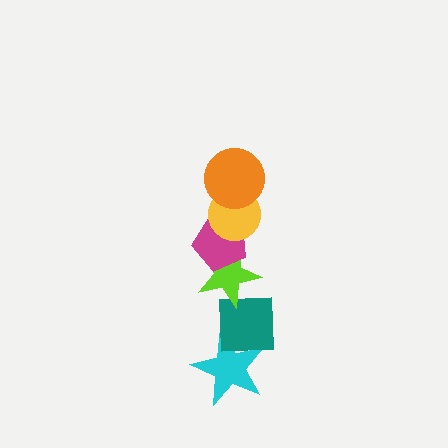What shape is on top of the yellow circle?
The orange circle is on top of the yellow circle.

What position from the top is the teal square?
The teal square is 5th from the top.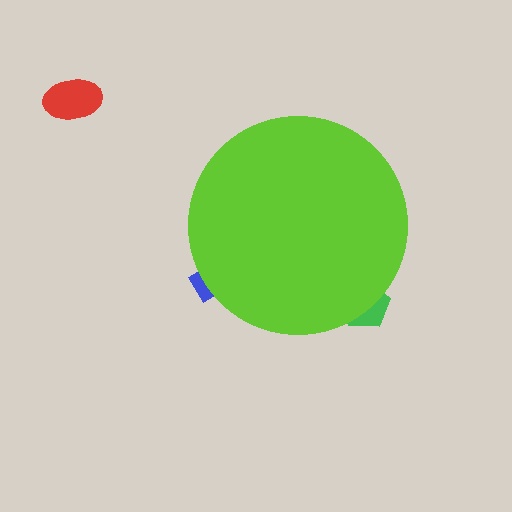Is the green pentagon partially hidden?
Yes, the green pentagon is partially hidden behind the lime circle.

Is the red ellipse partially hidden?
No, the red ellipse is fully visible.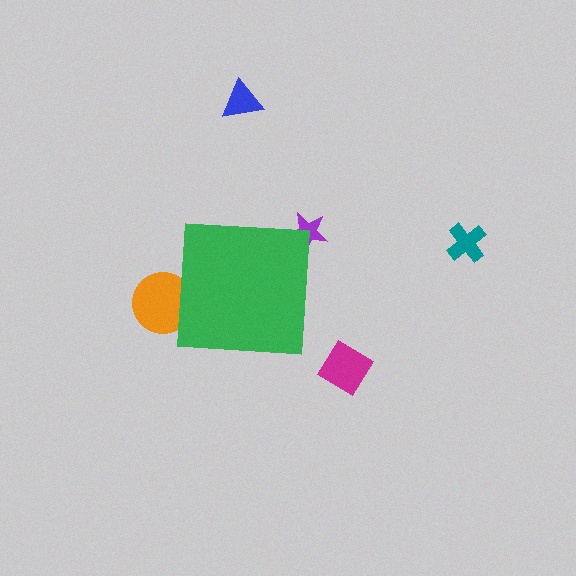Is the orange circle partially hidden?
Yes, the orange circle is partially hidden behind the green square.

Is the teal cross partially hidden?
No, the teal cross is fully visible.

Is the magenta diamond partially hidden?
No, the magenta diamond is fully visible.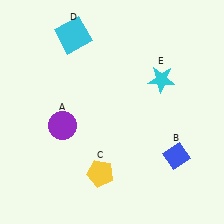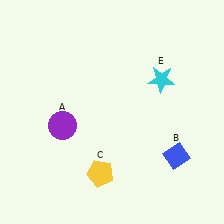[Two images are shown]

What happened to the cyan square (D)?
The cyan square (D) was removed in Image 2. It was in the top-left area of Image 1.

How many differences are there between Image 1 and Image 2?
There is 1 difference between the two images.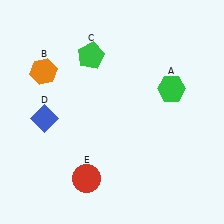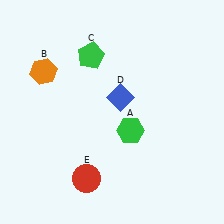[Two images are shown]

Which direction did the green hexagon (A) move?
The green hexagon (A) moved down.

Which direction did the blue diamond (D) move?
The blue diamond (D) moved right.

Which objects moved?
The objects that moved are: the green hexagon (A), the blue diamond (D).